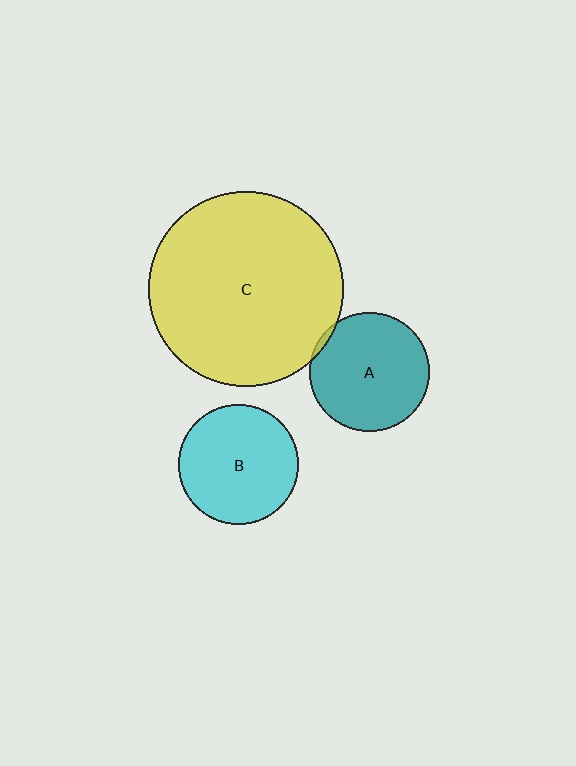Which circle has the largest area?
Circle C (yellow).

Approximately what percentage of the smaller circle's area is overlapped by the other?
Approximately 5%.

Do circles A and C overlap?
Yes.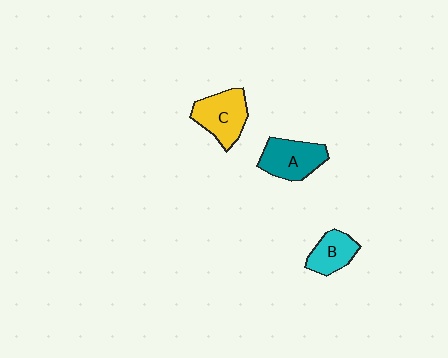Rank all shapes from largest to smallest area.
From largest to smallest: C (yellow), A (teal), B (cyan).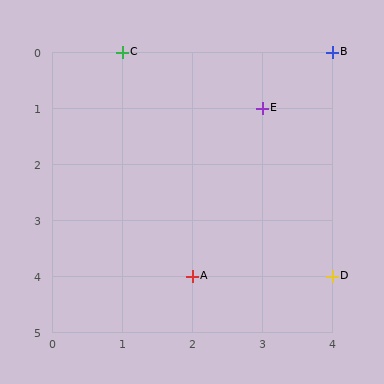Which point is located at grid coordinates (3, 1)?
Point E is at (3, 1).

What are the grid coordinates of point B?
Point B is at grid coordinates (4, 0).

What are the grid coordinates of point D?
Point D is at grid coordinates (4, 4).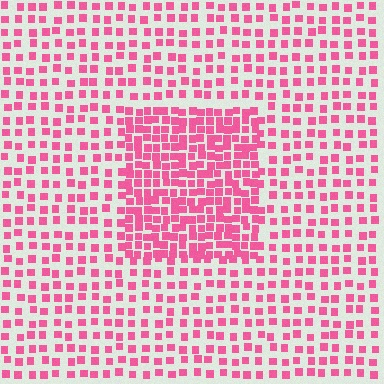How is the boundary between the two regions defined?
The boundary is defined by a change in element density (approximately 2.0x ratio). All elements are the same color, size, and shape.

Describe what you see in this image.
The image contains small pink elements arranged at two different densities. A rectangle-shaped region is visible where the elements are more densely packed than the surrounding area.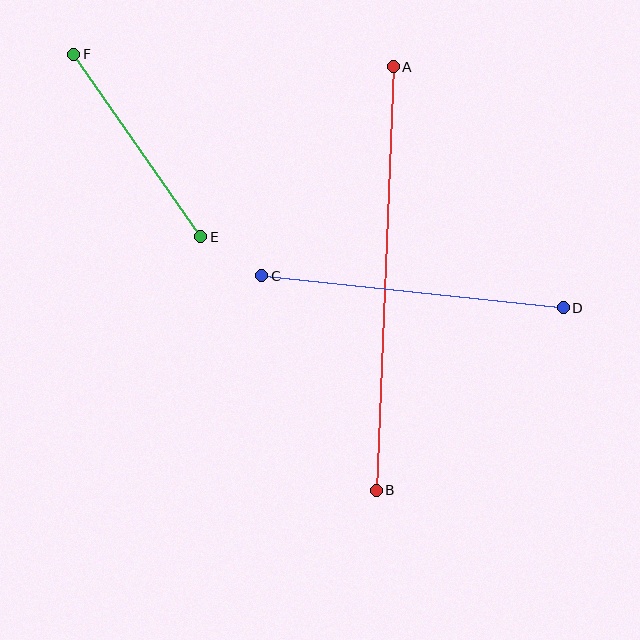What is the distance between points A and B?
The distance is approximately 424 pixels.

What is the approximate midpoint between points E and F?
The midpoint is at approximately (137, 146) pixels.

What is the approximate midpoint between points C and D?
The midpoint is at approximately (412, 292) pixels.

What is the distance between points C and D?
The distance is approximately 303 pixels.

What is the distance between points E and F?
The distance is approximately 222 pixels.